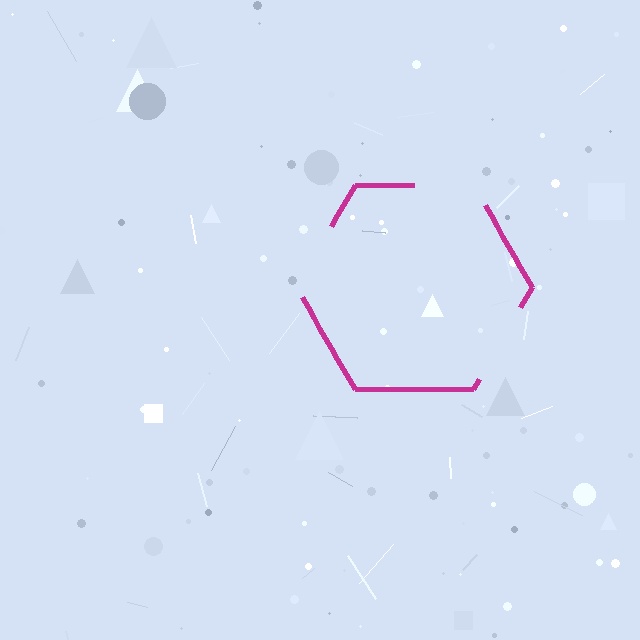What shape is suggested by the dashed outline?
The dashed outline suggests a hexagon.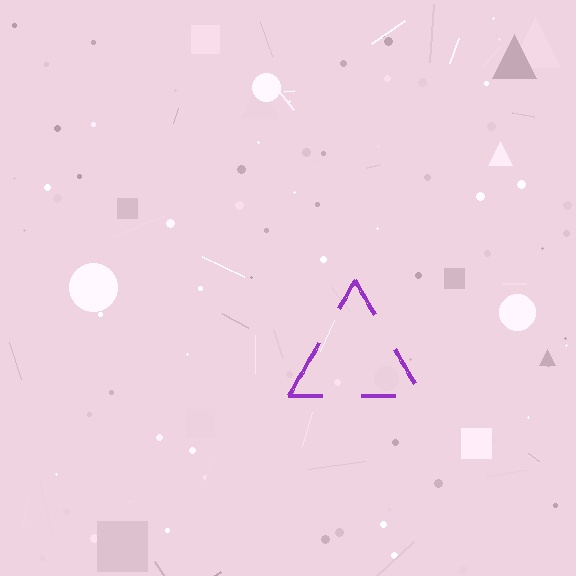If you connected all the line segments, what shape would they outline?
They would outline a triangle.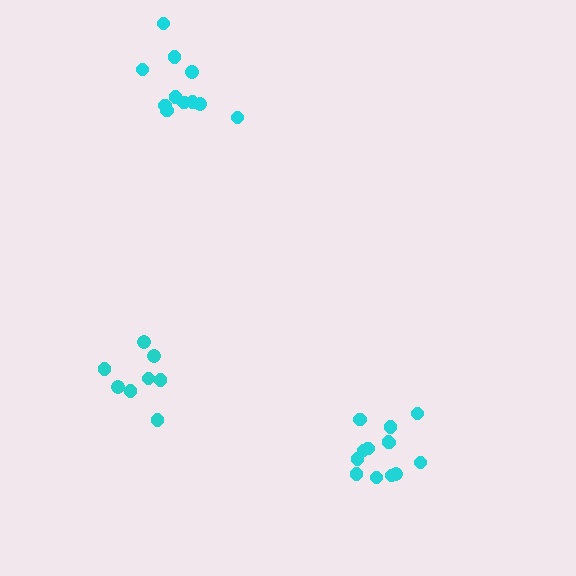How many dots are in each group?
Group 1: 11 dots, Group 2: 13 dots, Group 3: 8 dots (32 total).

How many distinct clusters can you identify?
There are 3 distinct clusters.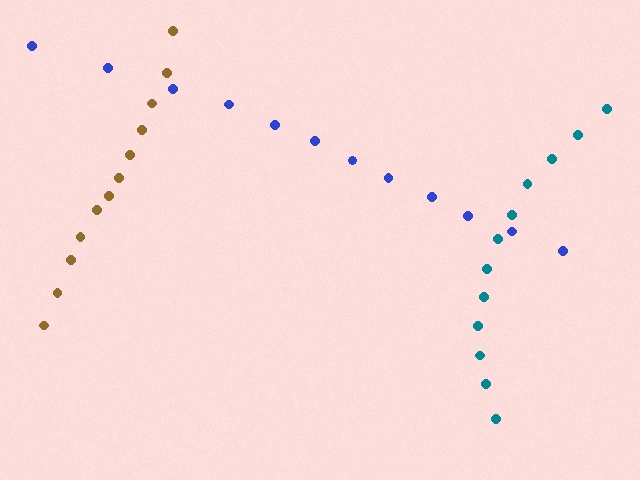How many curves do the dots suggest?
There are 3 distinct paths.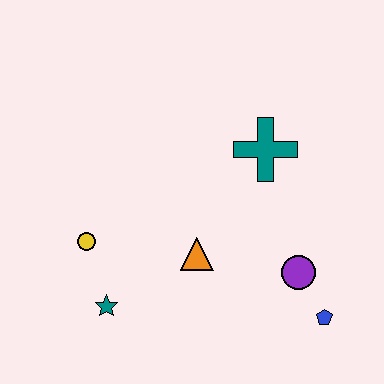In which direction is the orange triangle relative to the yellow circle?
The orange triangle is to the right of the yellow circle.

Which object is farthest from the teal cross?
The teal star is farthest from the teal cross.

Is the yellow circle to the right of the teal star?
No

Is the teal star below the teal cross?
Yes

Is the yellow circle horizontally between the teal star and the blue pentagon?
No